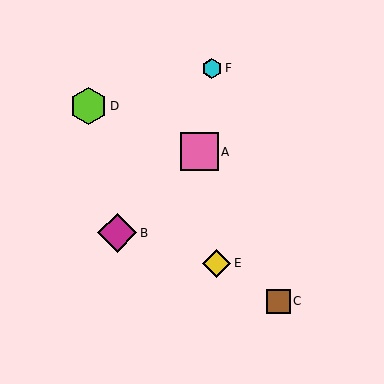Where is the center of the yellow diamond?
The center of the yellow diamond is at (217, 263).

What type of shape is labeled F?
Shape F is a cyan hexagon.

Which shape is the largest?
The magenta diamond (labeled B) is the largest.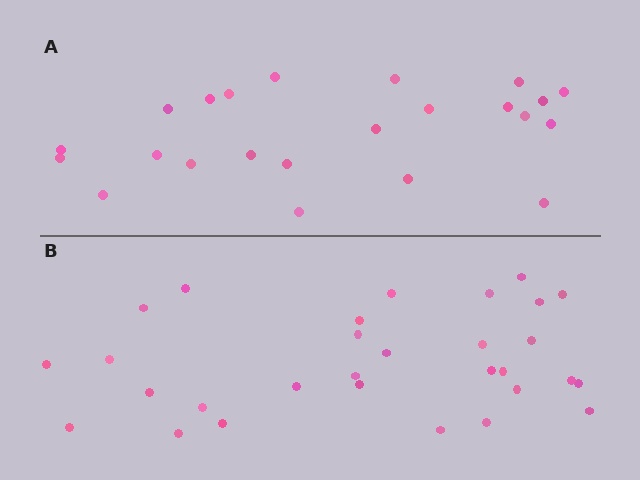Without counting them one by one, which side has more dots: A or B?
Region B (the bottom region) has more dots.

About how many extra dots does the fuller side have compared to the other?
Region B has roughly 8 or so more dots than region A.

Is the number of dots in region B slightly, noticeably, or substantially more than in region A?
Region B has noticeably more, but not dramatically so. The ratio is roughly 1.3 to 1.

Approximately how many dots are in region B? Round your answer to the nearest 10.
About 30 dots.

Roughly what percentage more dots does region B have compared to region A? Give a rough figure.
About 30% more.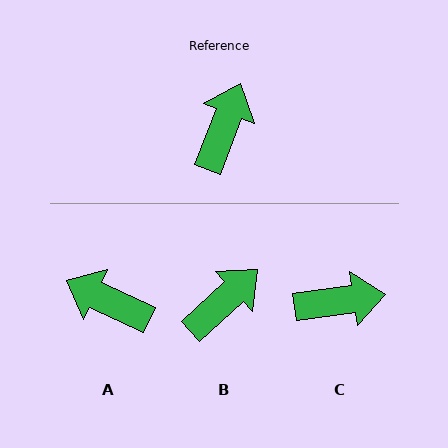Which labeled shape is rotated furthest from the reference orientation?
A, about 86 degrees away.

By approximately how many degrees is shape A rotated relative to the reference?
Approximately 86 degrees counter-clockwise.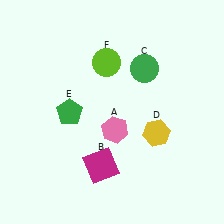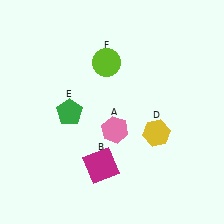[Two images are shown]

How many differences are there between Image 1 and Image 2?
There is 1 difference between the two images.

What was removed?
The green circle (C) was removed in Image 2.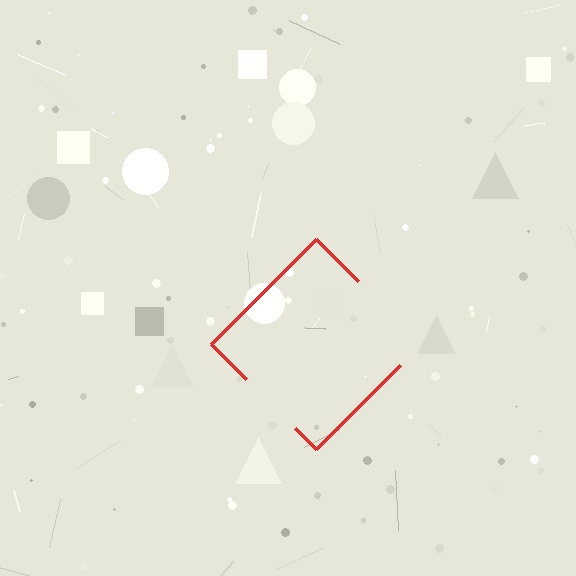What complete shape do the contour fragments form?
The contour fragments form a diamond.